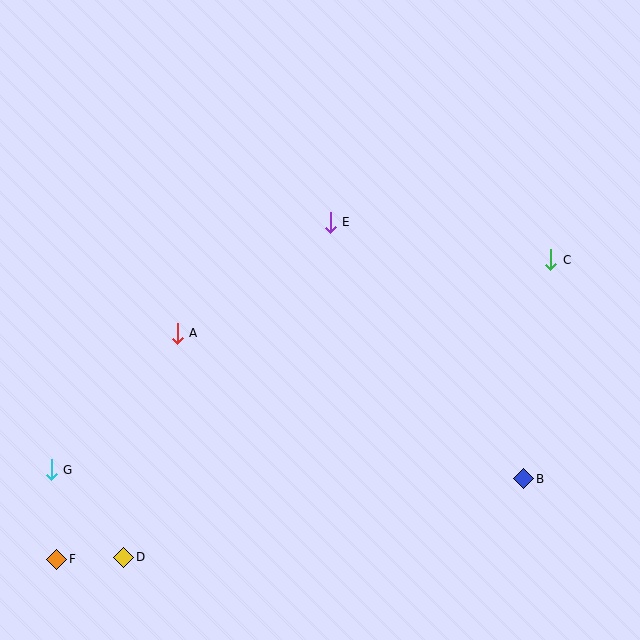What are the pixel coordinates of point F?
Point F is at (57, 559).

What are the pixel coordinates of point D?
Point D is at (124, 557).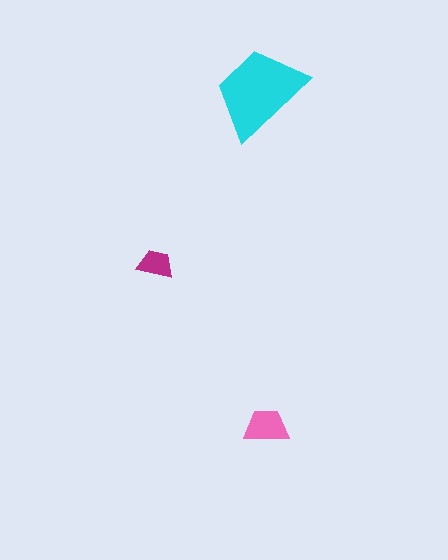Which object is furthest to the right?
The pink trapezoid is rightmost.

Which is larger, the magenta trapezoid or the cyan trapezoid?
The cyan one.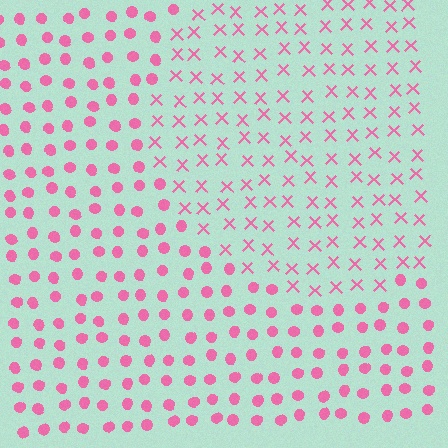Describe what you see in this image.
The image is filled with small pink elements arranged in a uniform grid. A circle-shaped region contains X marks, while the surrounding area contains circles. The boundary is defined purely by the change in element shape.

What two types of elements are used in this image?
The image uses X marks inside the circle region and circles outside it.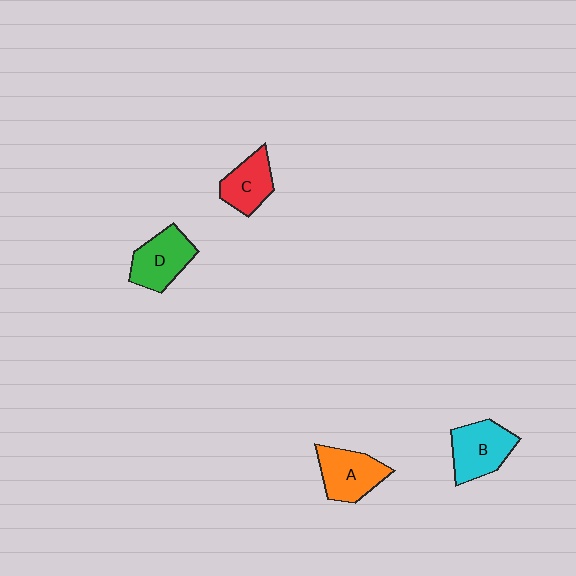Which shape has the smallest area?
Shape C (red).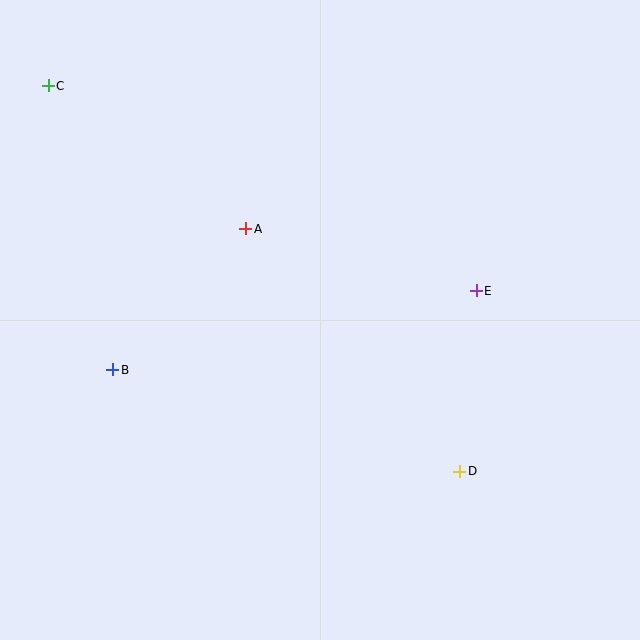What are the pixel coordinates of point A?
Point A is at (246, 229).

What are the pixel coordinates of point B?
Point B is at (113, 370).